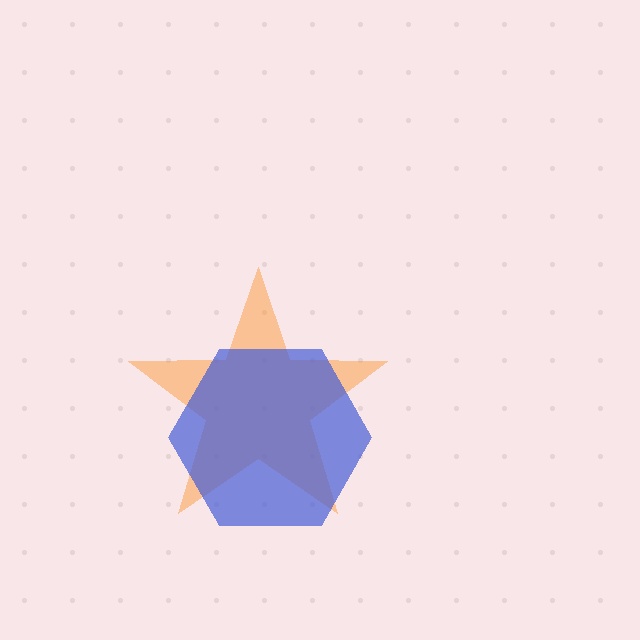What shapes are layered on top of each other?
The layered shapes are: an orange star, a blue hexagon.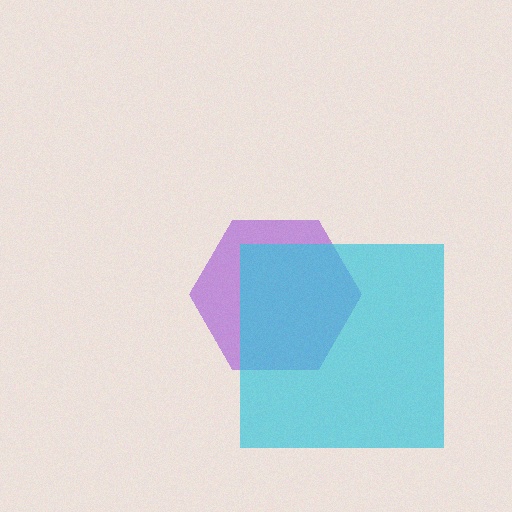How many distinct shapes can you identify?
There are 2 distinct shapes: a purple hexagon, a cyan square.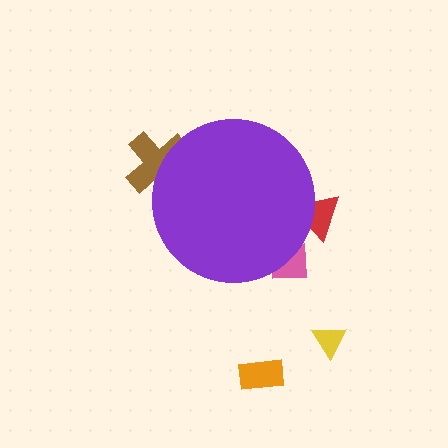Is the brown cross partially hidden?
Yes, the brown cross is partially hidden behind the purple circle.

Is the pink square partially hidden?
Yes, the pink square is partially hidden behind the purple circle.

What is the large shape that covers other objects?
A purple circle.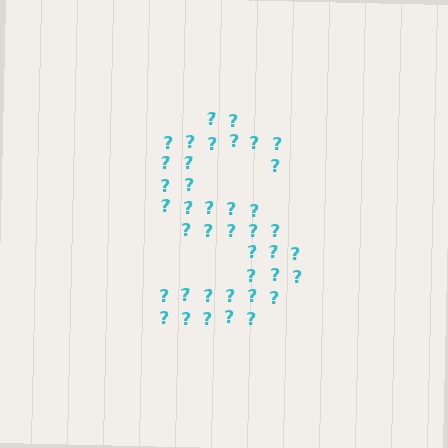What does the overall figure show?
The overall figure shows the letter S.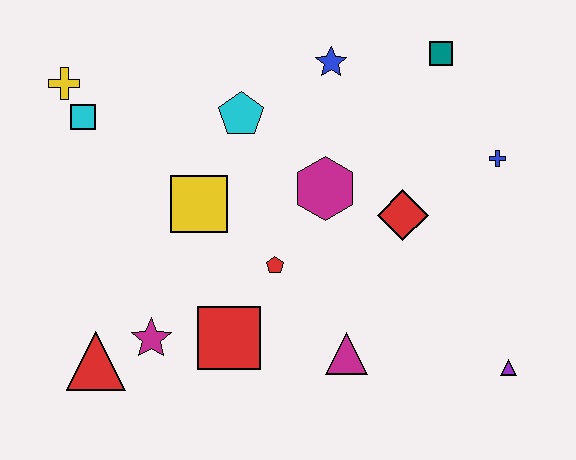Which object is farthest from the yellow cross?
The purple triangle is farthest from the yellow cross.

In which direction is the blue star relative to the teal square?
The blue star is to the left of the teal square.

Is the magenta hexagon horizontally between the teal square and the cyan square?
Yes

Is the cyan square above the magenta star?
Yes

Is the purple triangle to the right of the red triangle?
Yes